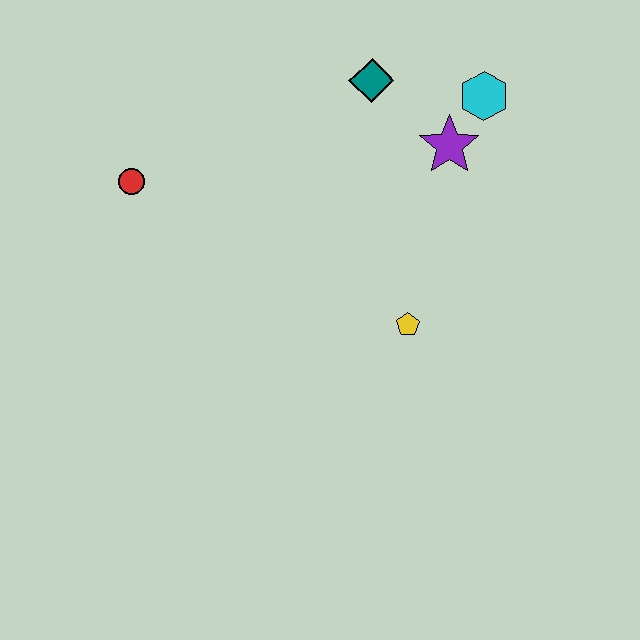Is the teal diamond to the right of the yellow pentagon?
No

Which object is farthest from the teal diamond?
The red circle is farthest from the teal diamond.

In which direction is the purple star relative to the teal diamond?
The purple star is to the right of the teal diamond.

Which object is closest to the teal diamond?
The purple star is closest to the teal diamond.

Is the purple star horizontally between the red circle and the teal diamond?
No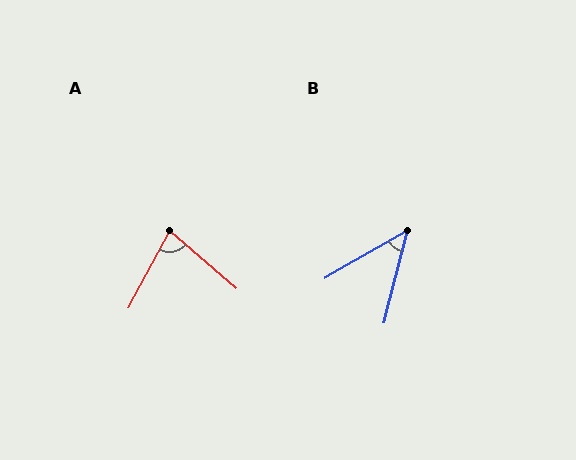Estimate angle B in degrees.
Approximately 46 degrees.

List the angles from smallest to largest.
B (46°), A (77°).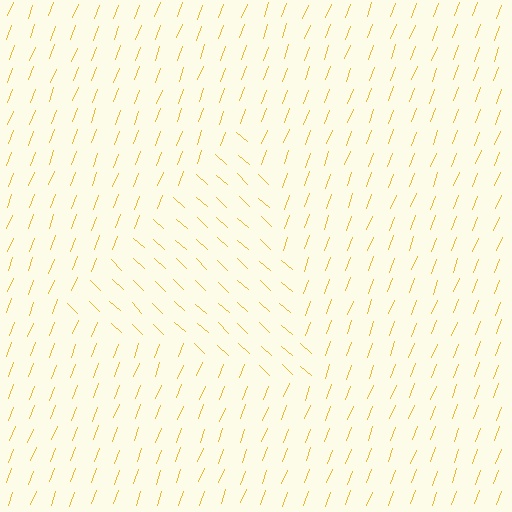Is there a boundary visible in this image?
Yes, there is a texture boundary formed by a change in line orientation.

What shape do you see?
I see a triangle.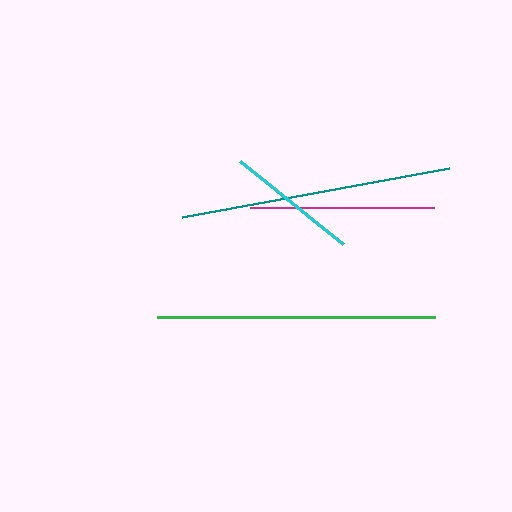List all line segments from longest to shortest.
From longest to shortest: green, teal, magenta, cyan.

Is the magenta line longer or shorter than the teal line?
The teal line is longer than the magenta line.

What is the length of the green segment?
The green segment is approximately 278 pixels long.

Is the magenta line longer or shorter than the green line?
The green line is longer than the magenta line.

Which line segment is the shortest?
The cyan line is the shortest at approximately 132 pixels.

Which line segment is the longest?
The green line is the longest at approximately 278 pixels.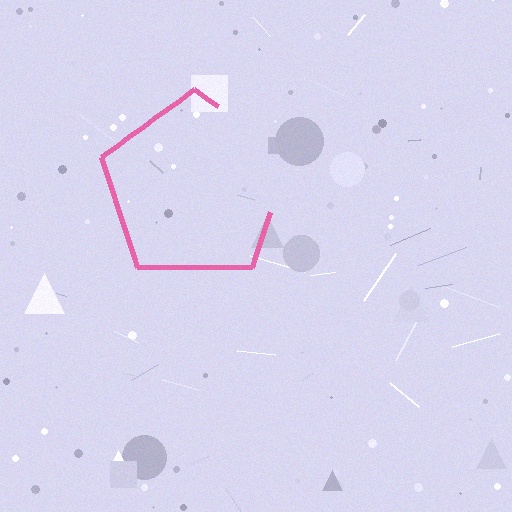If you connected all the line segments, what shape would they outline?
They would outline a pentagon.